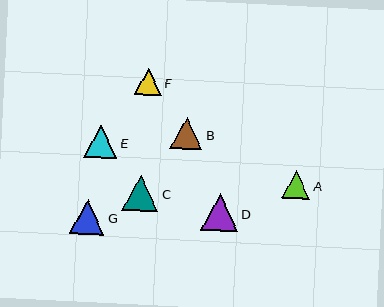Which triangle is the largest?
Triangle D is the largest with a size of approximately 37 pixels.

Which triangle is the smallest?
Triangle F is the smallest with a size of approximately 27 pixels.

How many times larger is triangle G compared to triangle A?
Triangle G is approximately 1.2 times the size of triangle A.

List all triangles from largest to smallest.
From largest to smallest: D, C, G, E, B, A, F.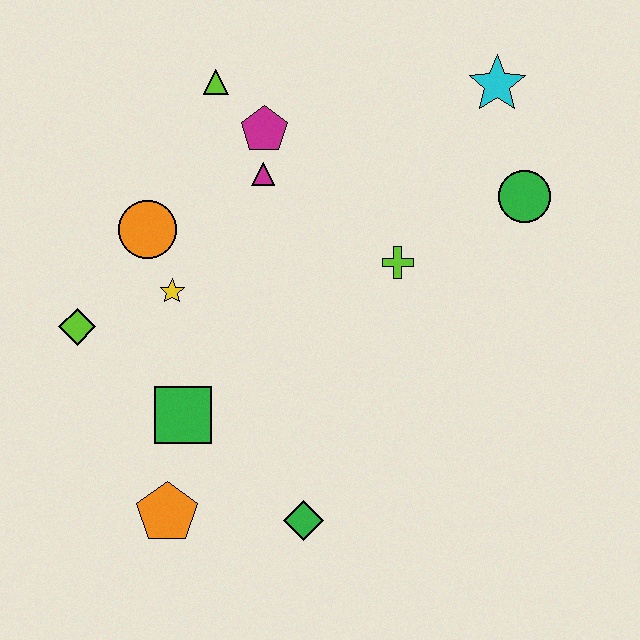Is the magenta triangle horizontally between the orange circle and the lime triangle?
No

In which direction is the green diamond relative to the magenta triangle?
The green diamond is below the magenta triangle.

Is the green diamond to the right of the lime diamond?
Yes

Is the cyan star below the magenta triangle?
No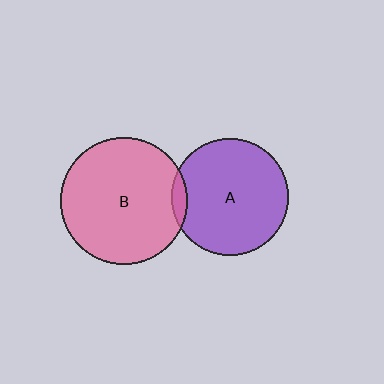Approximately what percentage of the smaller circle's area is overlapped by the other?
Approximately 5%.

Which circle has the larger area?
Circle B (pink).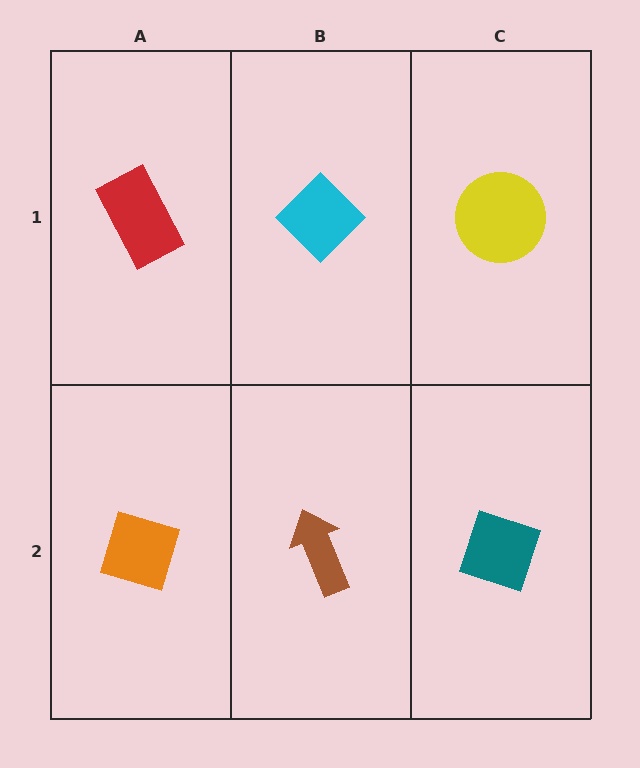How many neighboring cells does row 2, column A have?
2.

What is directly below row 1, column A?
An orange diamond.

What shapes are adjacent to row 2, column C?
A yellow circle (row 1, column C), a brown arrow (row 2, column B).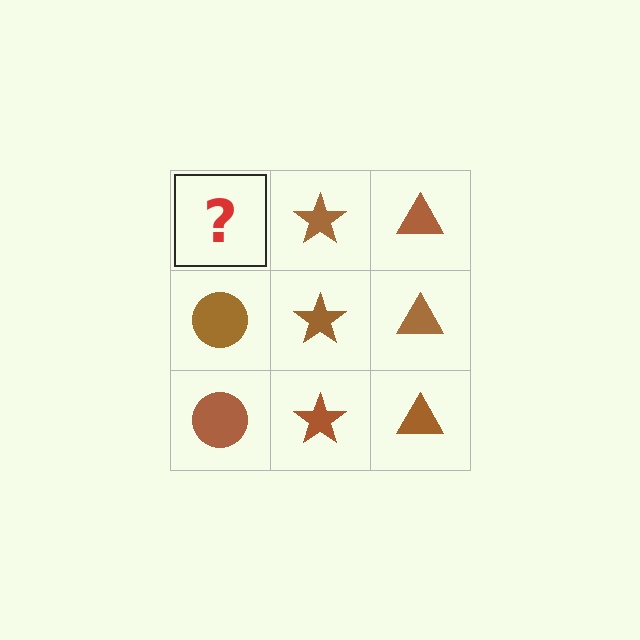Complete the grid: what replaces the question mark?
The question mark should be replaced with a brown circle.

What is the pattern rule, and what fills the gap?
The rule is that each column has a consistent shape. The gap should be filled with a brown circle.